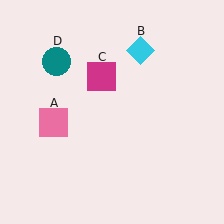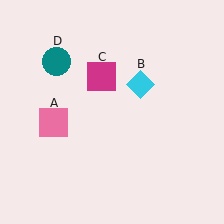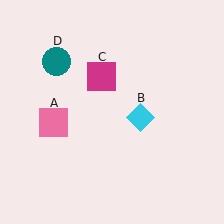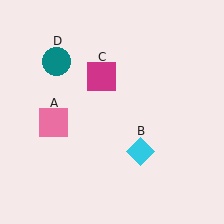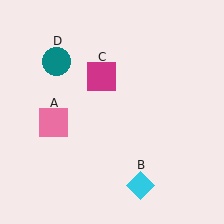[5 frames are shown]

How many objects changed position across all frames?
1 object changed position: cyan diamond (object B).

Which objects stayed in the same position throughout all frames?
Pink square (object A) and magenta square (object C) and teal circle (object D) remained stationary.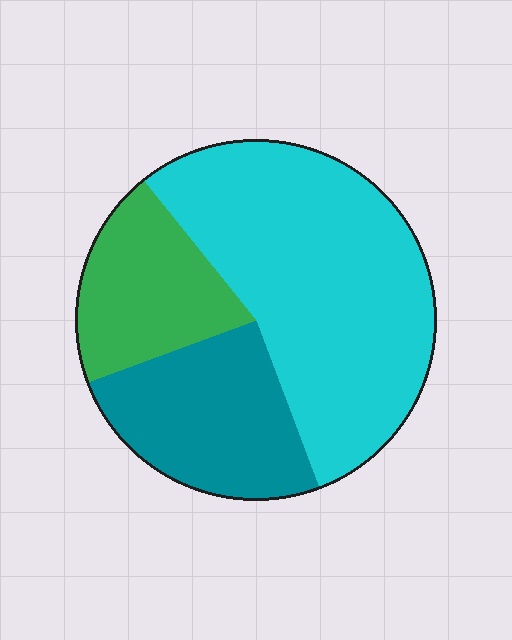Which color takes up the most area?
Cyan, at roughly 55%.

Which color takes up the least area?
Green, at roughly 20%.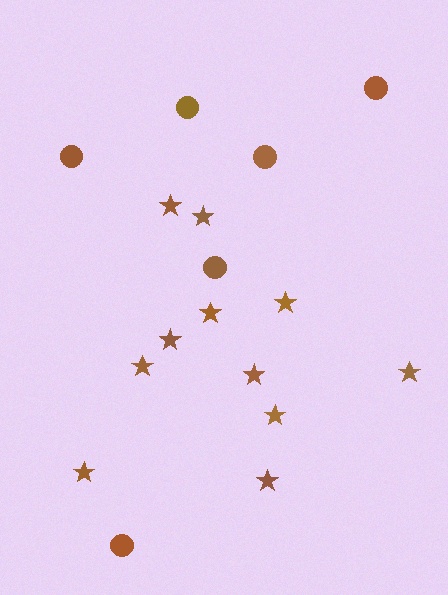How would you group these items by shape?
There are 2 groups: one group of stars (11) and one group of circles (6).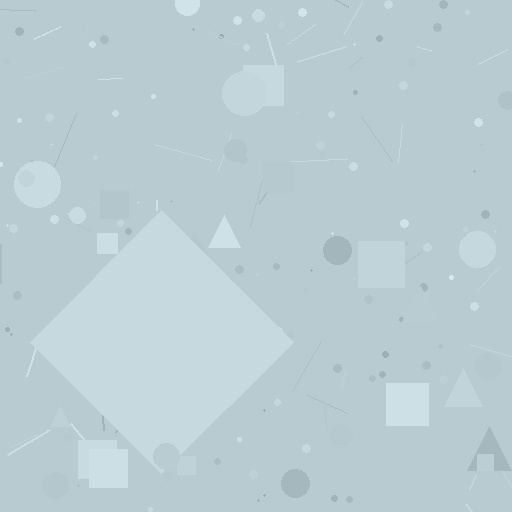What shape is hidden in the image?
A diamond is hidden in the image.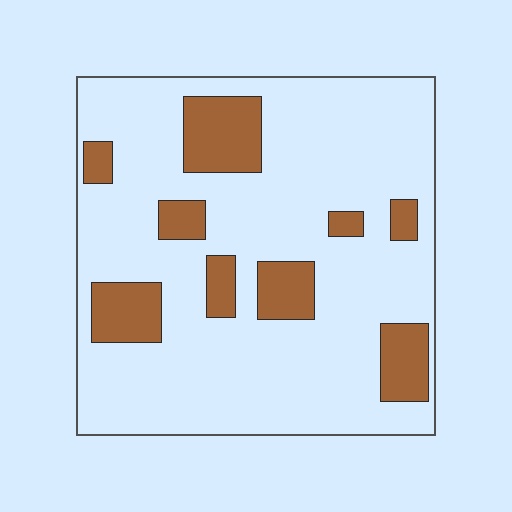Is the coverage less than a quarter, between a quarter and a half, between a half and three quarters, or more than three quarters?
Less than a quarter.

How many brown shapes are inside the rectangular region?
9.